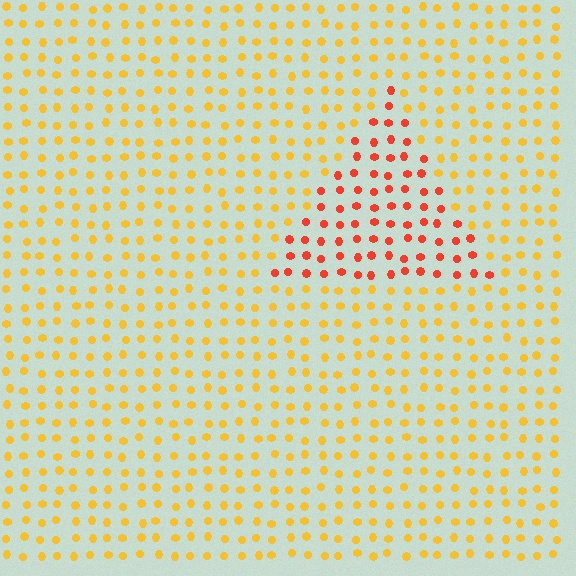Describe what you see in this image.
The image is filled with small yellow elements in a uniform arrangement. A triangle-shaped region is visible where the elements are tinted to a slightly different hue, forming a subtle color boundary.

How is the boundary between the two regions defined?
The boundary is defined purely by a slight shift in hue (about 40 degrees). Spacing, size, and orientation are identical on both sides.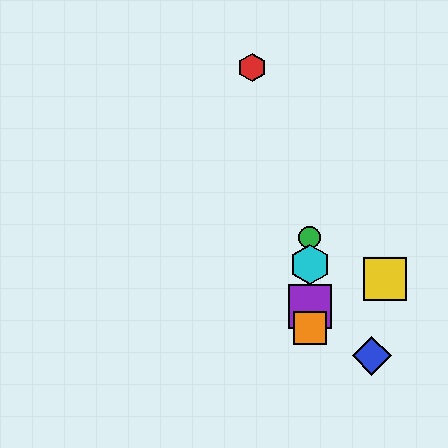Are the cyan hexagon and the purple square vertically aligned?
Yes, both are at x≈310.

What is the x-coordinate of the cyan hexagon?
The cyan hexagon is at x≈310.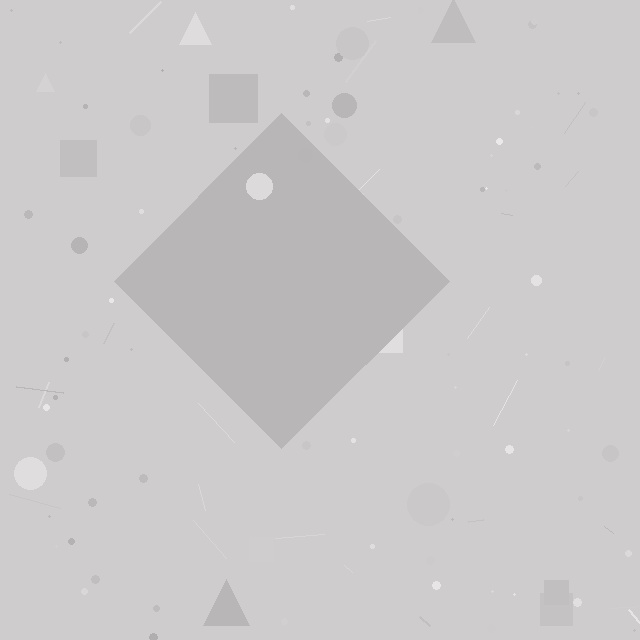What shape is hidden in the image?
A diamond is hidden in the image.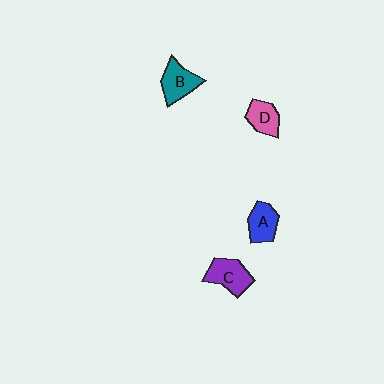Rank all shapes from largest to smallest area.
From largest to smallest: C (purple), B (teal), A (blue), D (pink).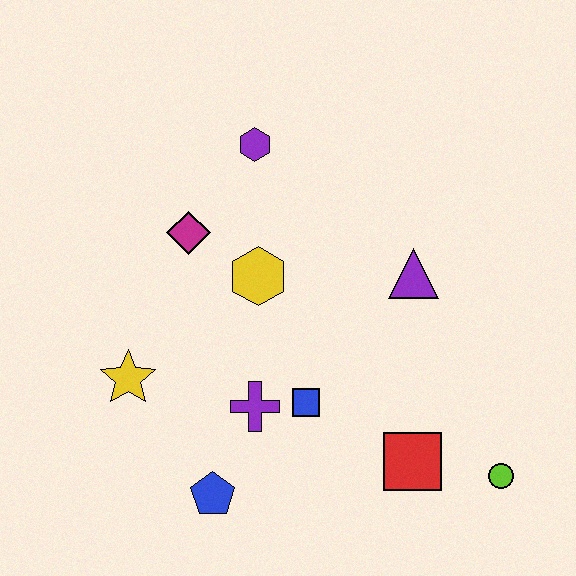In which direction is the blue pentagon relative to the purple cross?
The blue pentagon is below the purple cross.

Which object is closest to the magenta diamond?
The yellow hexagon is closest to the magenta diamond.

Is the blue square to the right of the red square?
No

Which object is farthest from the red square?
The purple hexagon is farthest from the red square.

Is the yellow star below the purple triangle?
Yes